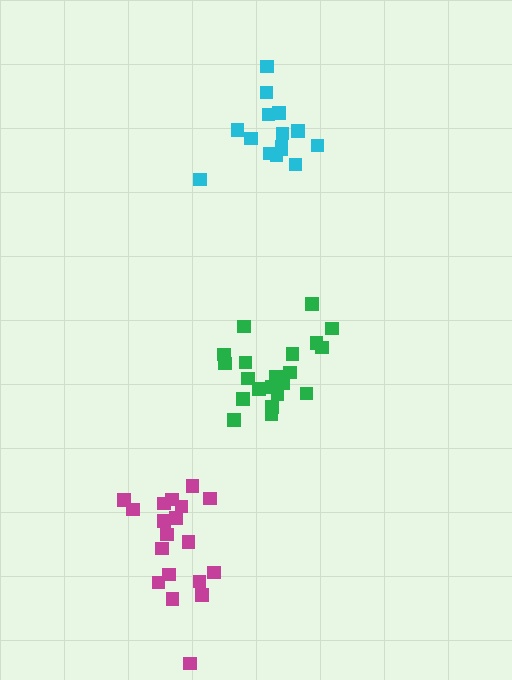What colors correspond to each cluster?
The clusters are colored: green, magenta, cyan.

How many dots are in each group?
Group 1: 21 dots, Group 2: 19 dots, Group 3: 15 dots (55 total).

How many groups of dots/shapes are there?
There are 3 groups.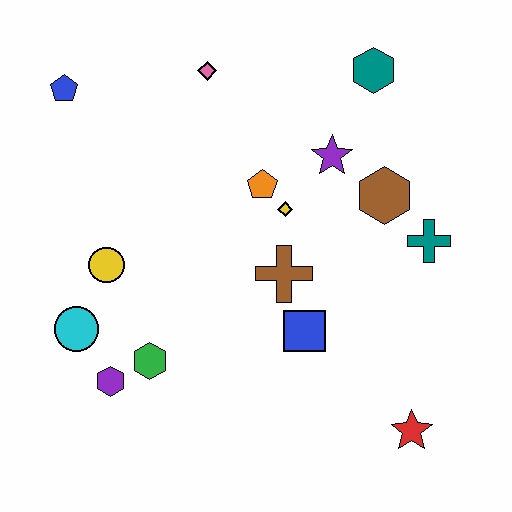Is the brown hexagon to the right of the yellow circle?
Yes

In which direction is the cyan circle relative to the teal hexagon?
The cyan circle is to the left of the teal hexagon.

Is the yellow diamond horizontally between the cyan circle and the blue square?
Yes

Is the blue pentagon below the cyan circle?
No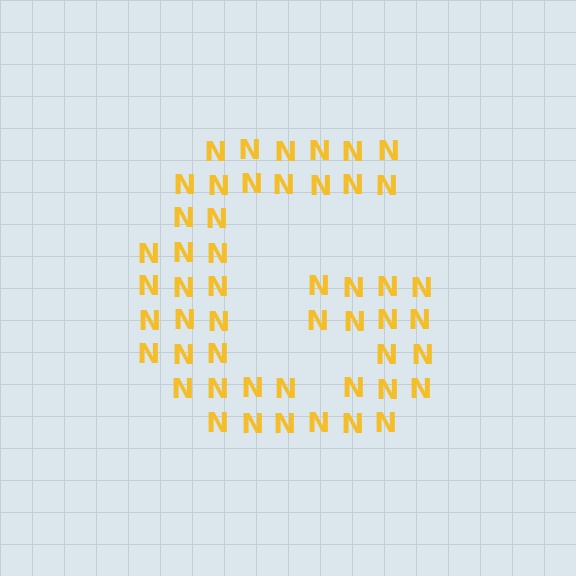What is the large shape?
The large shape is the letter G.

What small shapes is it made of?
It is made of small letter N's.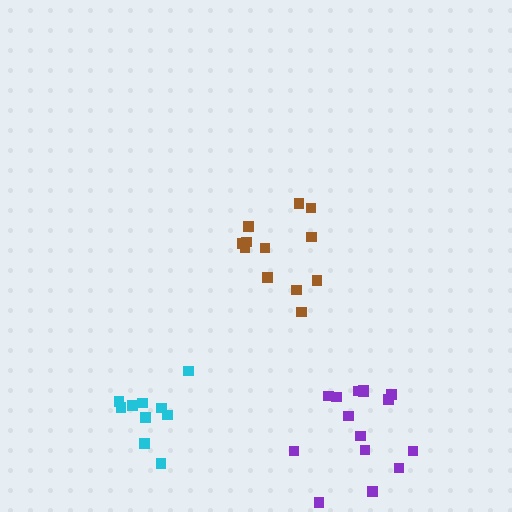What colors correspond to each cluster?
The clusters are colored: purple, cyan, brown.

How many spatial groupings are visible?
There are 3 spatial groupings.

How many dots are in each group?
Group 1: 15 dots, Group 2: 10 dots, Group 3: 12 dots (37 total).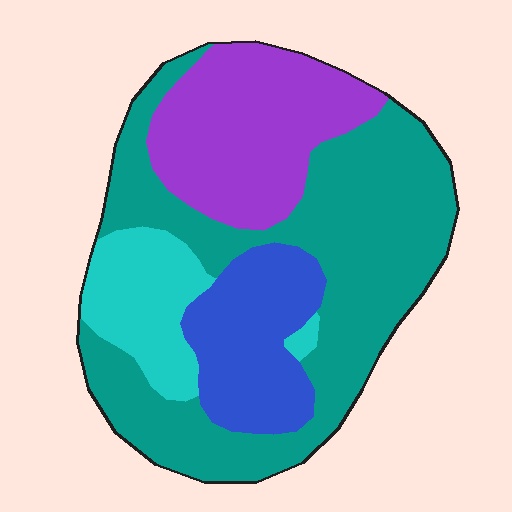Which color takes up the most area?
Teal, at roughly 50%.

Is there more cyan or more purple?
Purple.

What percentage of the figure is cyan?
Cyan takes up about one eighth (1/8) of the figure.